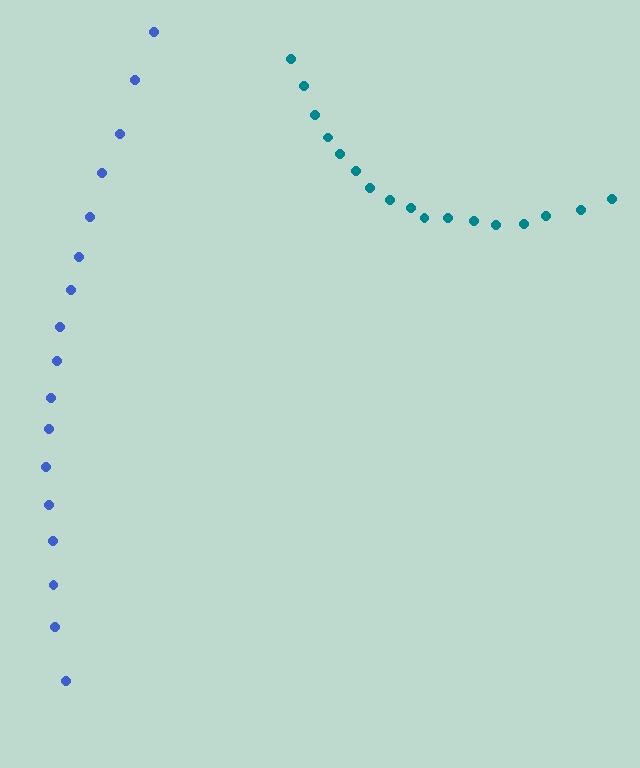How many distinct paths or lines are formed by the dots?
There are 2 distinct paths.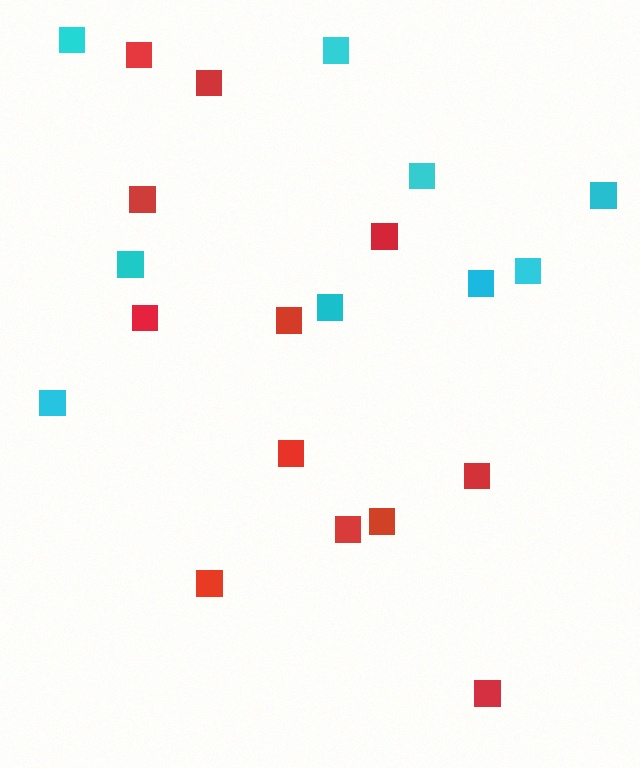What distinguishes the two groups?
There are 2 groups: one group of cyan squares (9) and one group of red squares (12).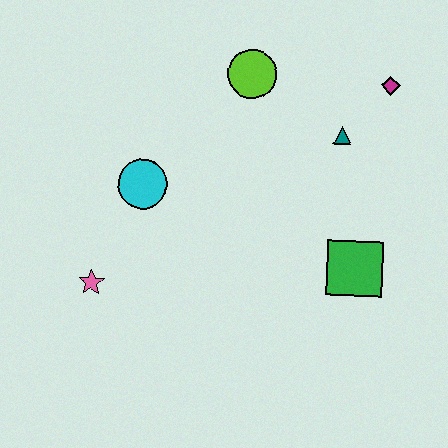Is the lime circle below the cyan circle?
No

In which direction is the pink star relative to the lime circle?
The pink star is below the lime circle.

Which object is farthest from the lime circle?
The pink star is farthest from the lime circle.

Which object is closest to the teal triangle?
The magenta diamond is closest to the teal triangle.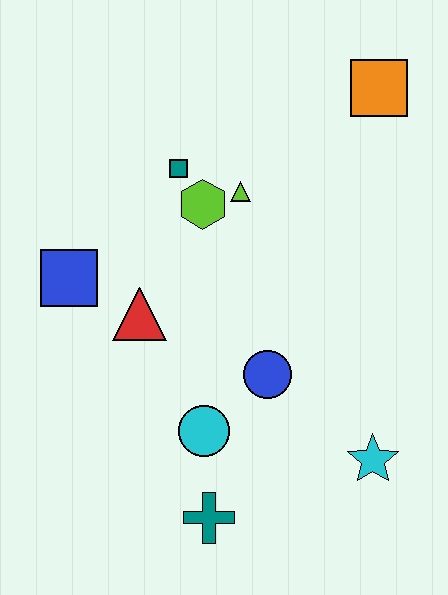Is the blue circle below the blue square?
Yes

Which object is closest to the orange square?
The lime triangle is closest to the orange square.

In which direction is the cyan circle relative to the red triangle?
The cyan circle is below the red triangle.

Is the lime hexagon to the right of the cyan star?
No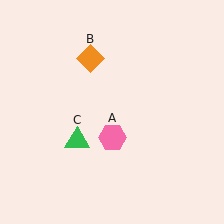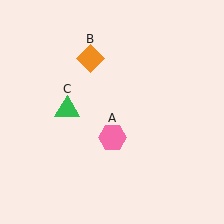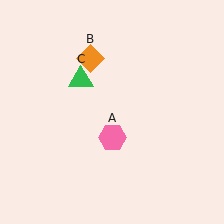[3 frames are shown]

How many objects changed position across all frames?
1 object changed position: green triangle (object C).